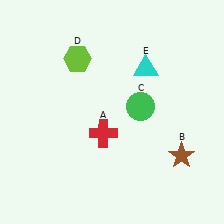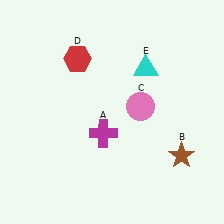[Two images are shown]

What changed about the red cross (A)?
In Image 1, A is red. In Image 2, it changed to magenta.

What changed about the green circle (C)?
In Image 1, C is green. In Image 2, it changed to pink.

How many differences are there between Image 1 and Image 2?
There are 3 differences between the two images.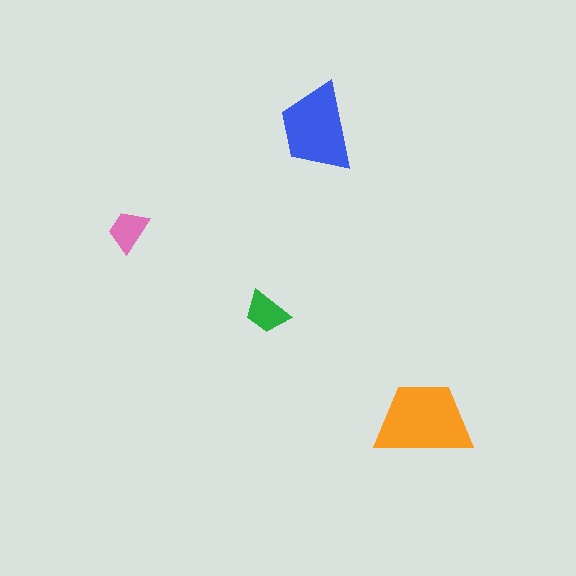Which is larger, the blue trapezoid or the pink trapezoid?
The blue one.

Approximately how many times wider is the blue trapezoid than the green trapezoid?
About 2 times wider.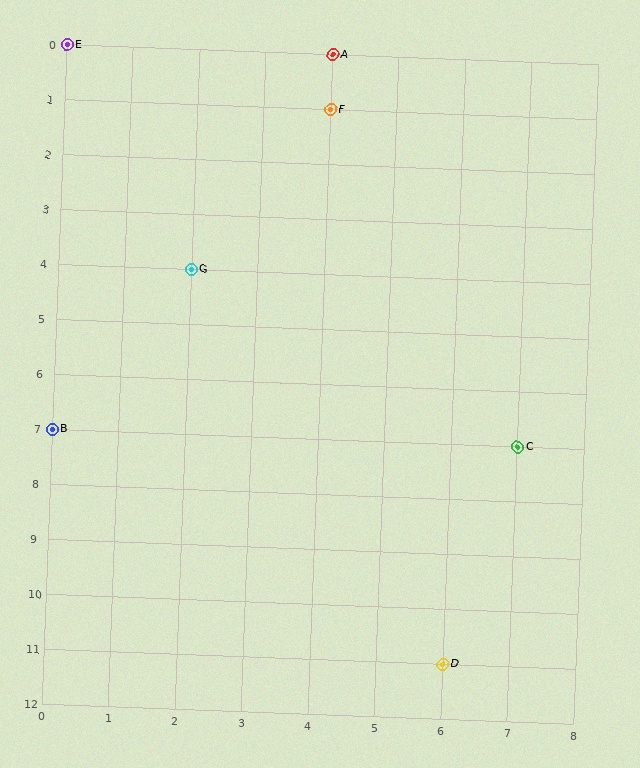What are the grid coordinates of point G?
Point G is at grid coordinates (2, 4).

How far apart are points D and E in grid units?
Points D and E are 6 columns and 11 rows apart (about 12.5 grid units diagonally).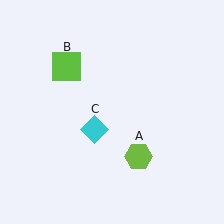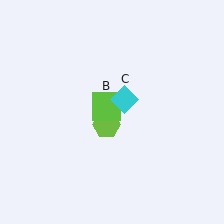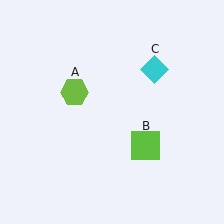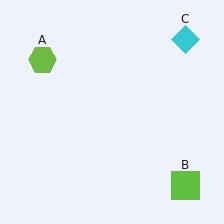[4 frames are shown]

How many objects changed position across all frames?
3 objects changed position: lime hexagon (object A), lime square (object B), cyan diamond (object C).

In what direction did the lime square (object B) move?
The lime square (object B) moved down and to the right.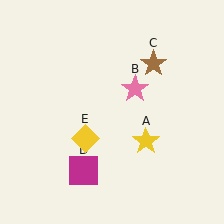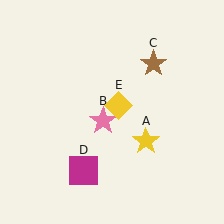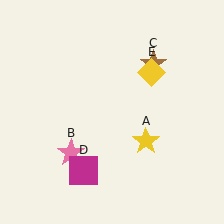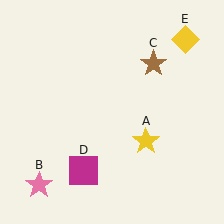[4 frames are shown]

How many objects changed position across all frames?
2 objects changed position: pink star (object B), yellow diamond (object E).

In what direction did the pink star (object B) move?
The pink star (object B) moved down and to the left.